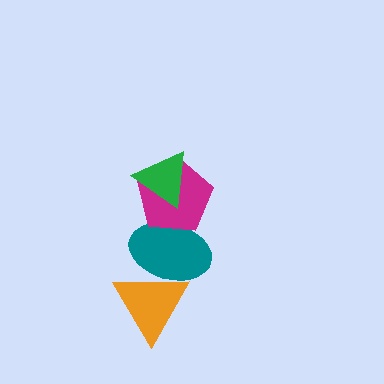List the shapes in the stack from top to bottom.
From top to bottom: the green triangle, the magenta pentagon, the teal ellipse, the orange triangle.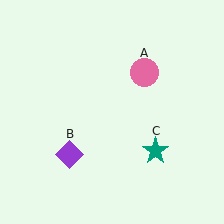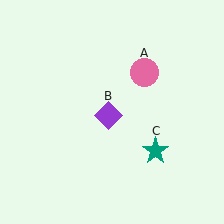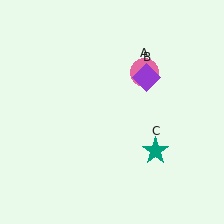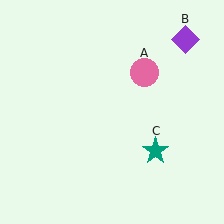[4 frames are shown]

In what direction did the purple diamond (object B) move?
The purple diamond (object B) moved up and to the right.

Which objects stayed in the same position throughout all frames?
Pink circle (object A) and teal star (object C) remained stationary.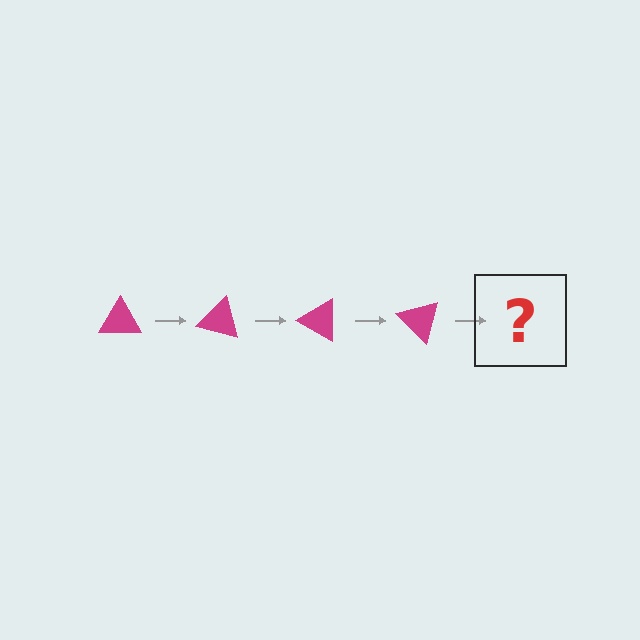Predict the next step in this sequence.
The next step is a magenta triangle rotated 60 degrees.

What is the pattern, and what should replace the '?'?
The pattern is that the triangle rotates 15 degrees each step. The '?' should be a magenta triangle rotated 60 degrees.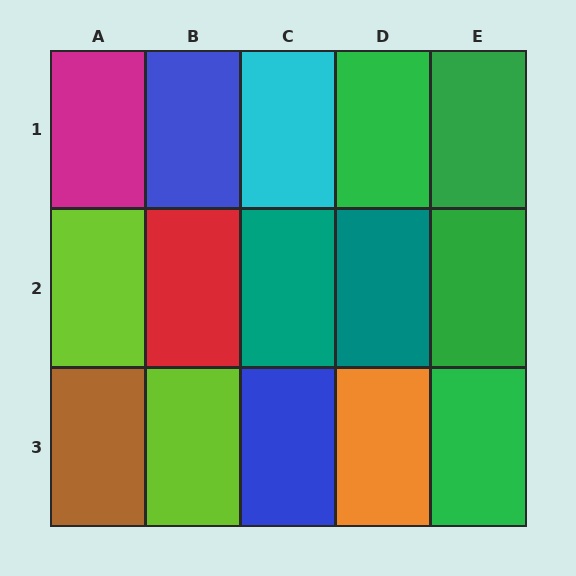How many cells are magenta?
1 cell is magenta.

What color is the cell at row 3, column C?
Blue.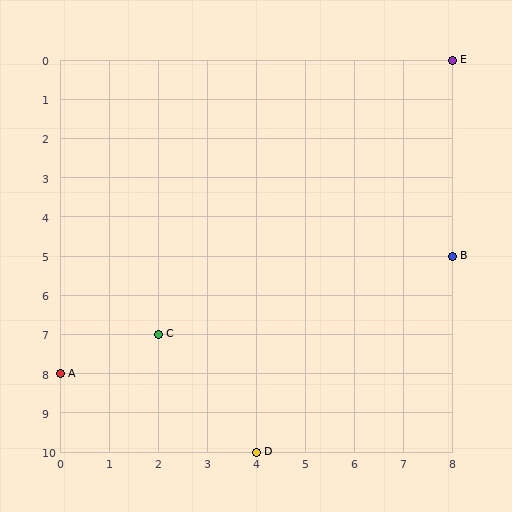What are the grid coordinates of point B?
Point B is at grid coordinates (8, 5).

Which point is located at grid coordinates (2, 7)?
Point C is at (2, 7).